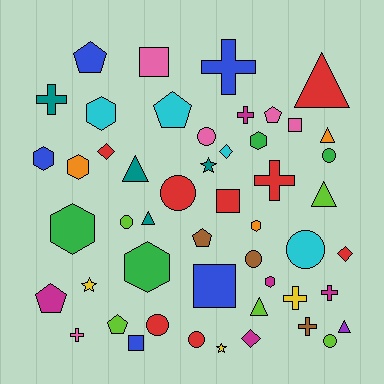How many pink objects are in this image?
There are 5 pink objects.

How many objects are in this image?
There are 50 objects.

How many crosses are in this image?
There are 8 crosses.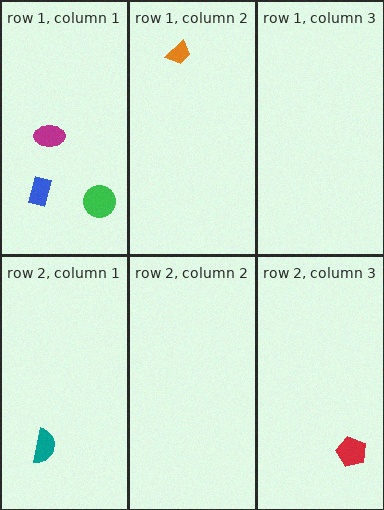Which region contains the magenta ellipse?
The row 1, column 1 region.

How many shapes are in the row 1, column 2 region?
1.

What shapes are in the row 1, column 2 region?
The orange trapezoid.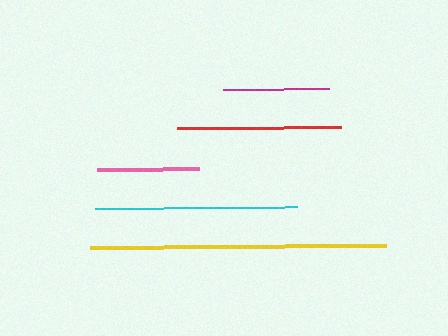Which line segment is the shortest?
The pink line is the shortest at approximately 102 pixels.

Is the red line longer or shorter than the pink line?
The red line is longer than the pink line.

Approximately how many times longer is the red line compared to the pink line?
The red line is approximately 1.6 times the length of the pink line.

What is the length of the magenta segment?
The magenta segment is approximately 106 pixels long.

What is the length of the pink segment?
The pink segment is approximately 102 pixels long.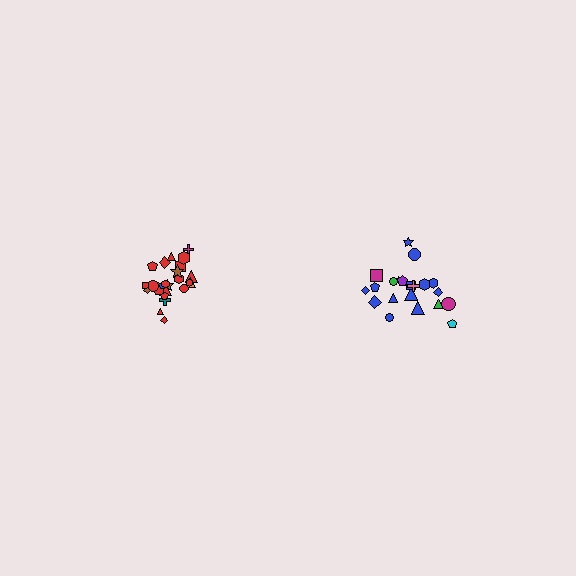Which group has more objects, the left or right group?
The left group.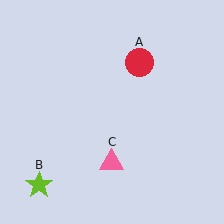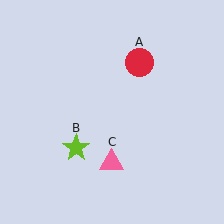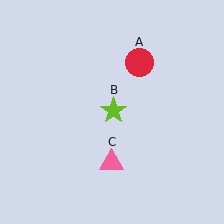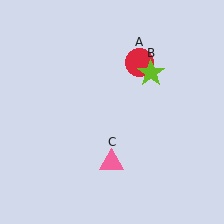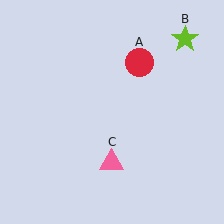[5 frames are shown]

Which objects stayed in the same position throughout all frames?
Red circle (object A) and pink triangle (object C) remained stationary.